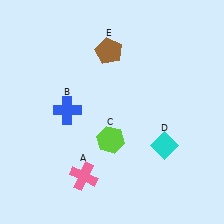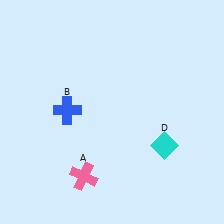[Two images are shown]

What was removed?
The lime hexagon (C), the brown pentagon (E) were removed in Image 2.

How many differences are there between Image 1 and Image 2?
There are 2 differences between the two images.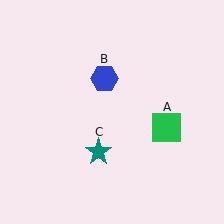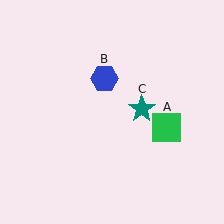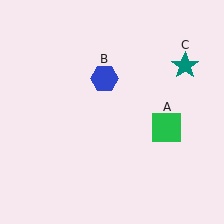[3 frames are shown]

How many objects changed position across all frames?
1 object changed position: teal star (object C).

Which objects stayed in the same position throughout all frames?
Green square (object A) and blue hexagon (object B) remained stationary.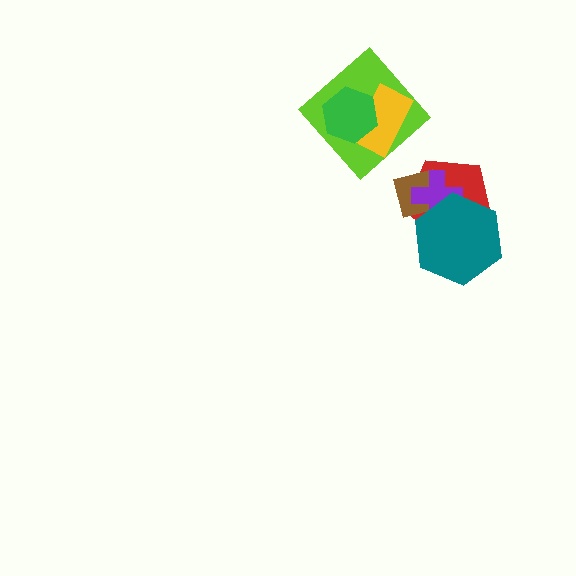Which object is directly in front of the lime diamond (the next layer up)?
The yellow rectangle is directly in front of the lime diamond.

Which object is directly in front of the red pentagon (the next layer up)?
The brown square is directly in front of the red pentagon.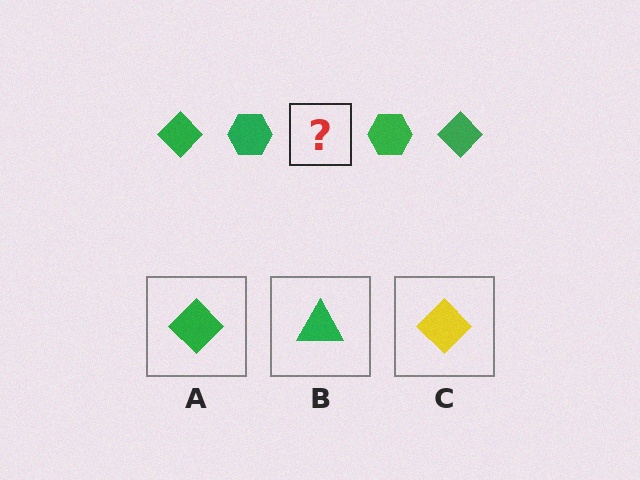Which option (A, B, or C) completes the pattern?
A.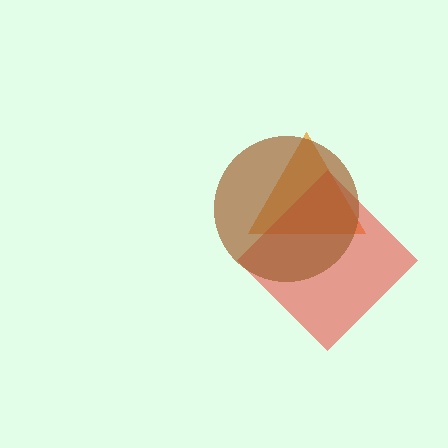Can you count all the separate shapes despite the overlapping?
Yes, there are 3 separate shapes.